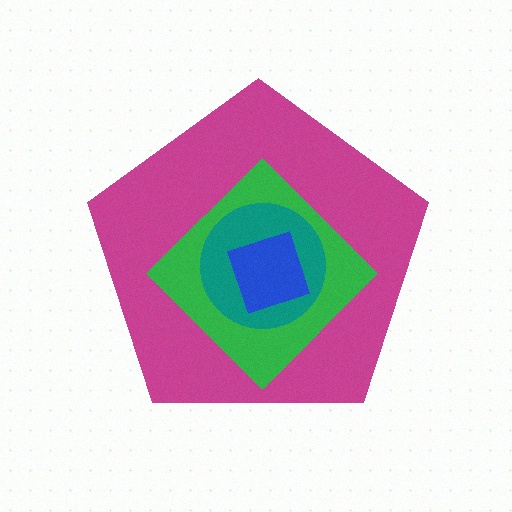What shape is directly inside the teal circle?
The blue square.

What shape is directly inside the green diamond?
The teal circle.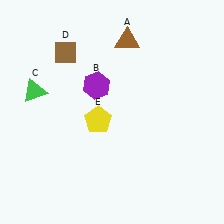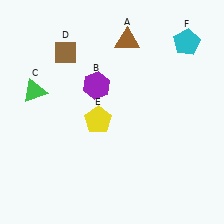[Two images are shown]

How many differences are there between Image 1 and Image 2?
There is 1 difference between the two images.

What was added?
A cyan pentagon (F) was added in Image 2.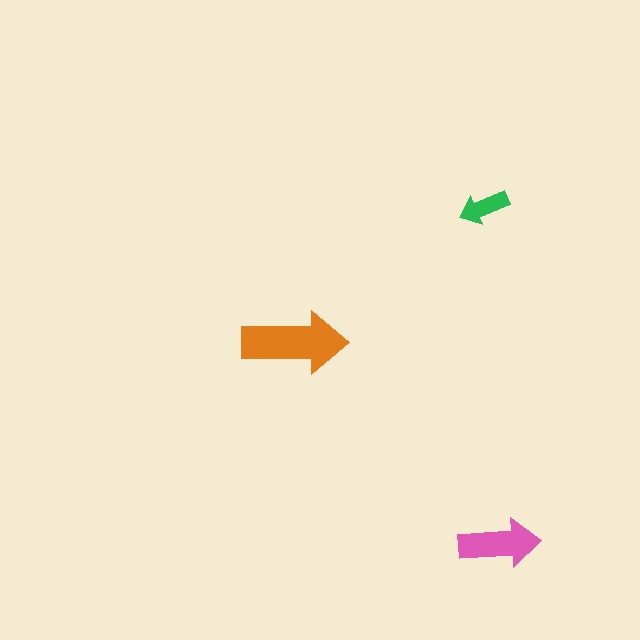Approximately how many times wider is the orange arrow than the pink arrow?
About 1.5 times wider.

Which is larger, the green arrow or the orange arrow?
The orange one.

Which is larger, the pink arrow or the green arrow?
The pink one.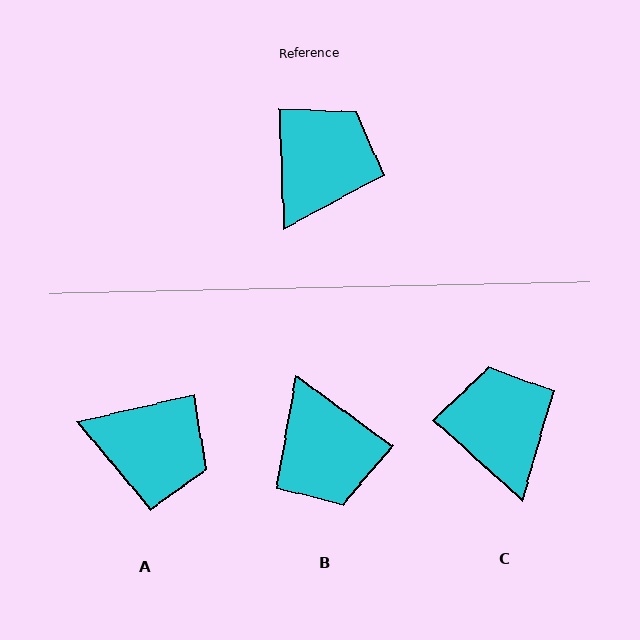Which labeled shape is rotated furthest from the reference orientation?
B, about 128 degrees away.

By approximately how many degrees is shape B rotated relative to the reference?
Approximately 128 degrees clockwise.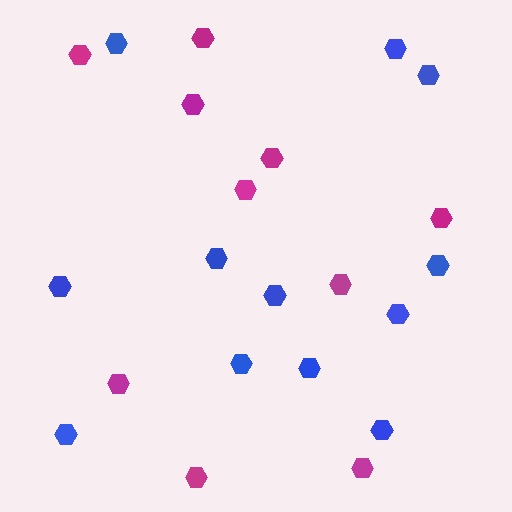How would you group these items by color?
There are 2 groups: one group of blue hexagons (12) and one group of magenta hexagons (10).